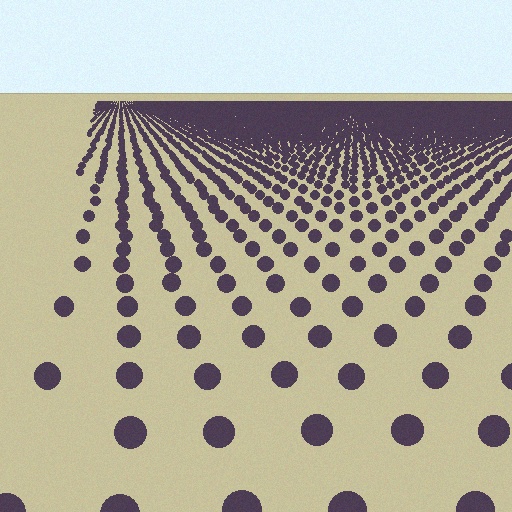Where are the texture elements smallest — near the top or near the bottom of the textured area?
Near the top.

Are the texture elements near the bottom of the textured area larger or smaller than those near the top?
Larger. Near the bottom, elements are closer to the viewer and appear at a bigger on-screen size.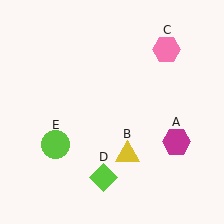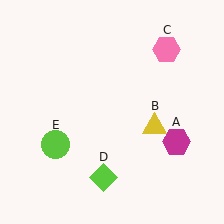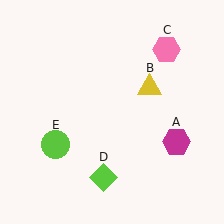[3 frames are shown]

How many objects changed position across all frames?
1 object changed position: yellow triangle (object B).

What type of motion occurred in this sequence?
The yellow triangle (object B) rotated counterclockwise around the center of the scene.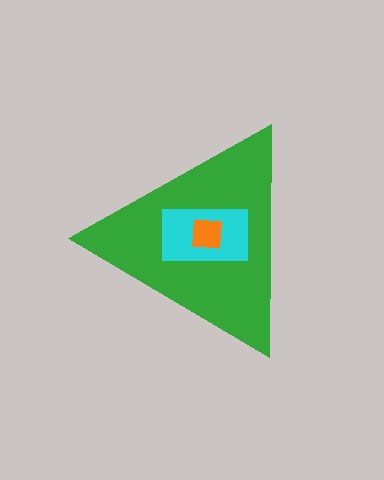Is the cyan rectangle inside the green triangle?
Yes.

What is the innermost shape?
The orange square.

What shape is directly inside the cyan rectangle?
The orange square.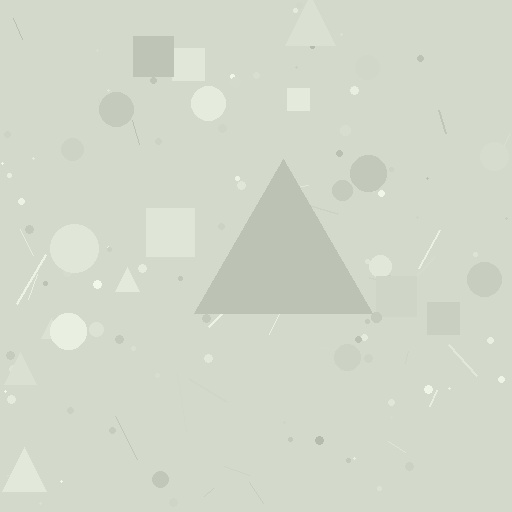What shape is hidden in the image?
A triangle is hidden in the image.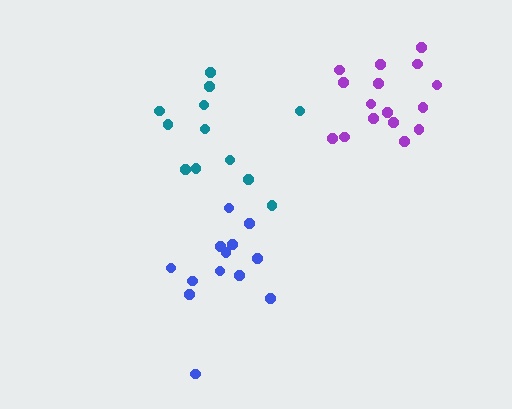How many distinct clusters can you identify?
There are 3 distinct clusters.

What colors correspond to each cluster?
The clusters are colored: purple, blue, teal.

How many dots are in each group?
Group 1: 16 dots, Group 2: 13 dots, Group 3: 12 dots (41 total).